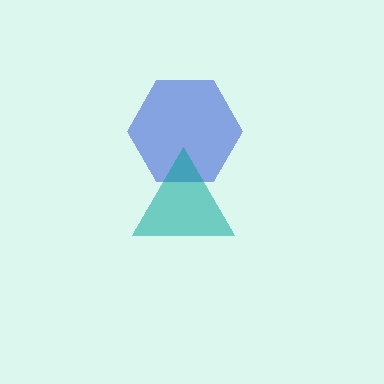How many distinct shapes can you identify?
There are 2 distinct shapes: a blue hexagon, a teal triangle.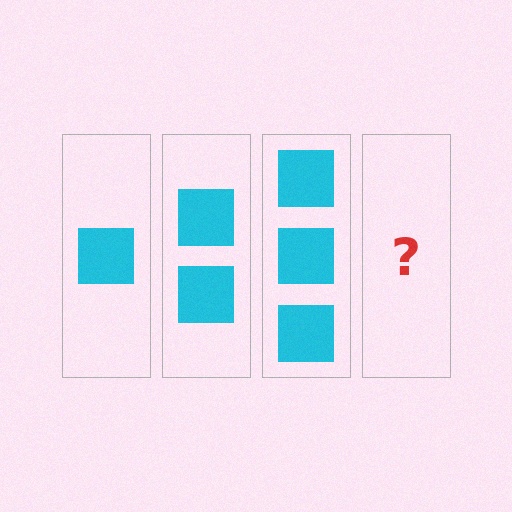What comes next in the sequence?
The next element should be 4 squares.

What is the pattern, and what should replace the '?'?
The pattern is that each step adds one more square. The '?' should be 4 squares.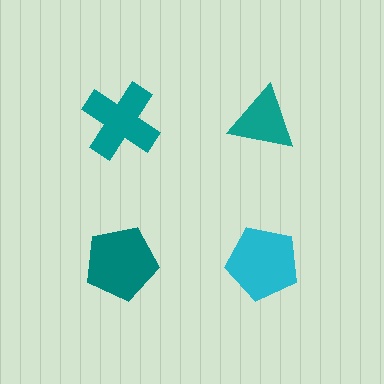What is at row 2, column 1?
A teal pentagon.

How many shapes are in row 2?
2 shapes.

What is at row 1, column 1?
A teal cross.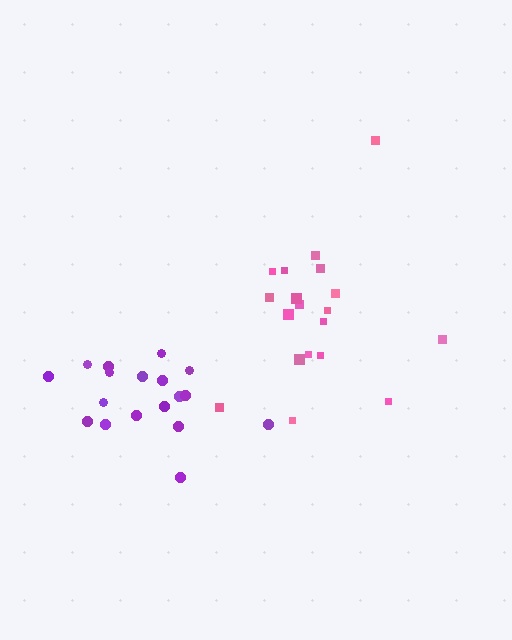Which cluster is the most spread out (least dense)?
Pink.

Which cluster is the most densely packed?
Purple.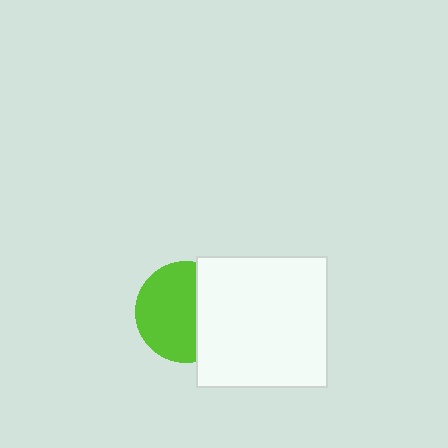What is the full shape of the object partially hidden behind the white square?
The partially hidden object is a lime circle.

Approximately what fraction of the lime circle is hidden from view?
Roughly 38% of the lime circle is hidden behind the white square.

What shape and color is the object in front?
The object in front is a white square.